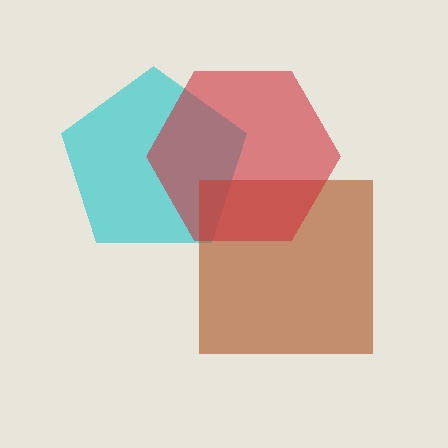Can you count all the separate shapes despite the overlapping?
Yes, there are 3 separate shapes.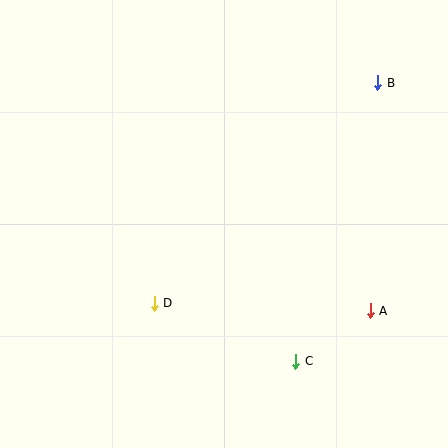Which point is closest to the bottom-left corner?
Point D is closest to the bottom-left corner.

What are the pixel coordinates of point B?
Point B is at (378, 83).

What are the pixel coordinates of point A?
Point A is at (370, 311).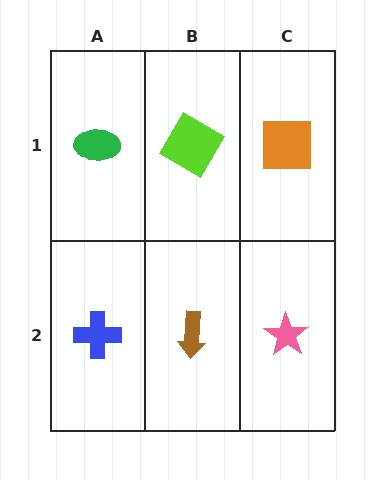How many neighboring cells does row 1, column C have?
2.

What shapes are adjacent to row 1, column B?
A brown arrow (row 2, column B), a green ellipse (row 1, column A), an orange square (row 1, column C).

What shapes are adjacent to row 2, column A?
A green ellipse (row 1, column A), a brown arrow (row 2, column B).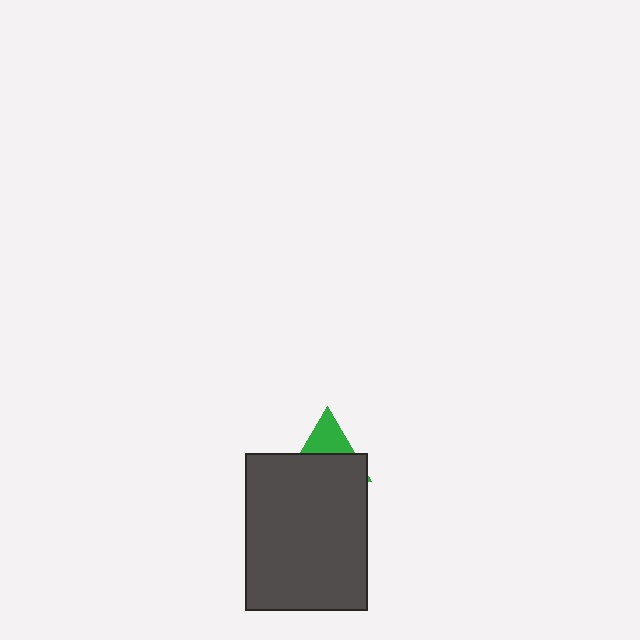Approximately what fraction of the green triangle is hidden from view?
Roughly 60% of the green triangle is hidden behind the dark gray rectangle.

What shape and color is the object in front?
The object in front is a dark gray rectangle.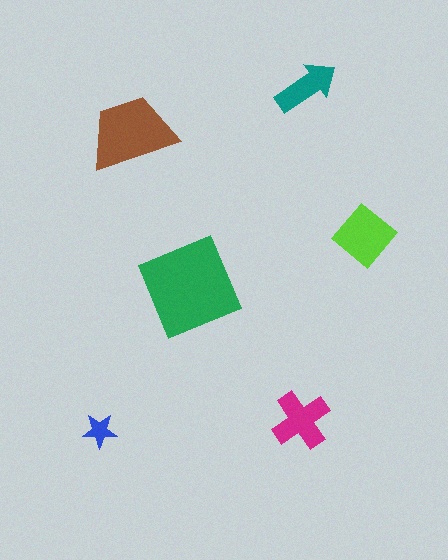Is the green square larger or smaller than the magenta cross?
Larger.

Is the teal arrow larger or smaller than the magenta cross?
Smaller.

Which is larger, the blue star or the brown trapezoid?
The brown trapezoid.